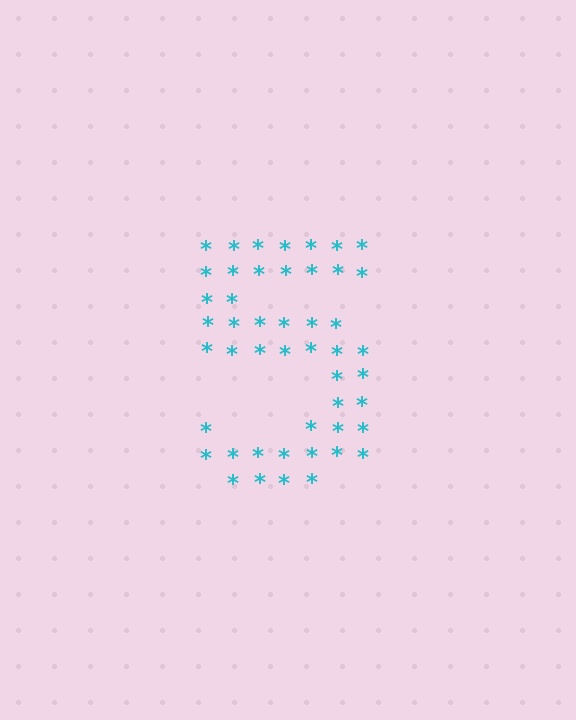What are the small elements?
The small elements are asterisks.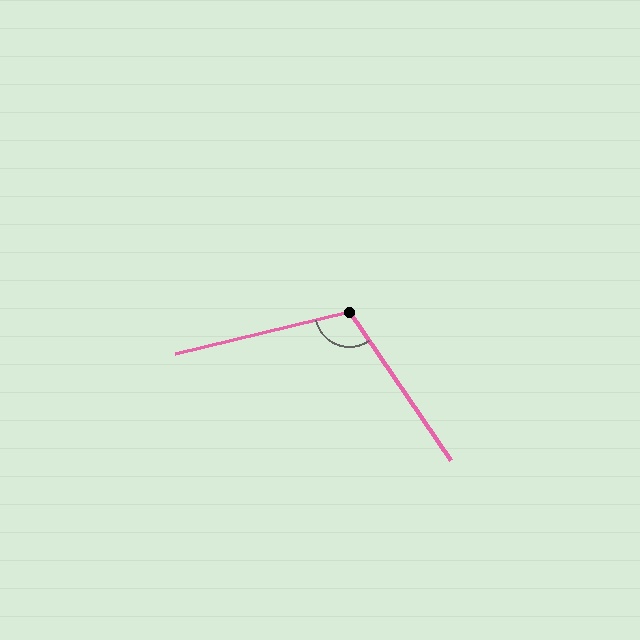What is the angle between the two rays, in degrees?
Approximately 111 degrees.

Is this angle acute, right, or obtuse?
It is obtuse.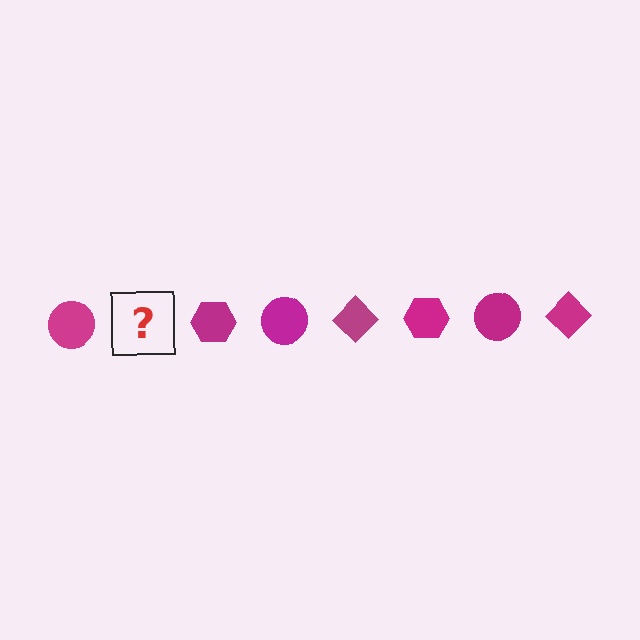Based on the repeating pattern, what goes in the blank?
The blank should be a magenta diamond.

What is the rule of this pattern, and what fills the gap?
The rule is that the pattern cycles through circle, diamond, hexagon shapes in magenta. The gap should be filled with a magenta diamond.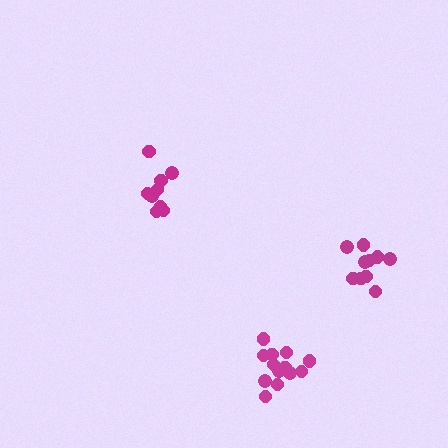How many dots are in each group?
Group 1: 10 dots, Group 2: 10 dots, Group 3: 13 dots (33 total).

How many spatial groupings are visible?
There are 3 spatial groupings.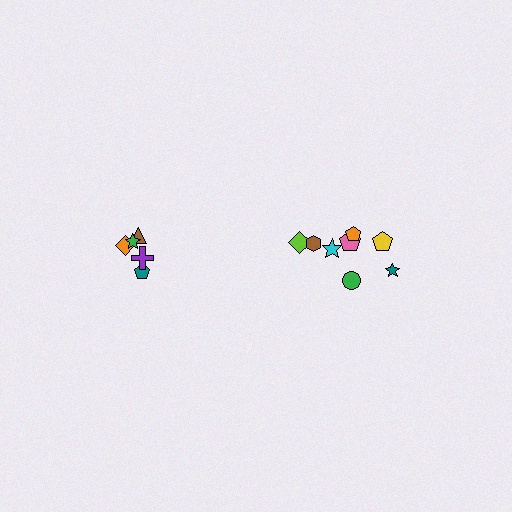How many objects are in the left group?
There are 5 objects.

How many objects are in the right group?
There are 8 objects.